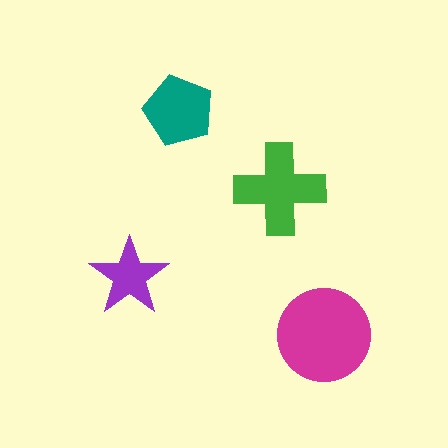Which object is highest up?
The teal pentagon is topmost.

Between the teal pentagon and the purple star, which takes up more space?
The teal pentagon.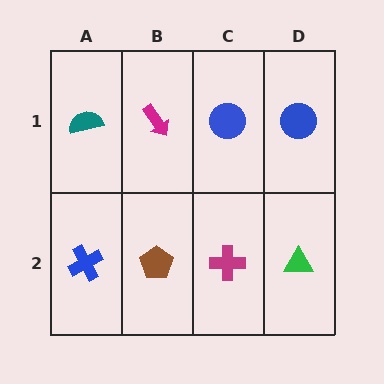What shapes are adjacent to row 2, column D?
A blue circle (row 1, column D), a magenta cross (row 2, column C).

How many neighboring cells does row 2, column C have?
3.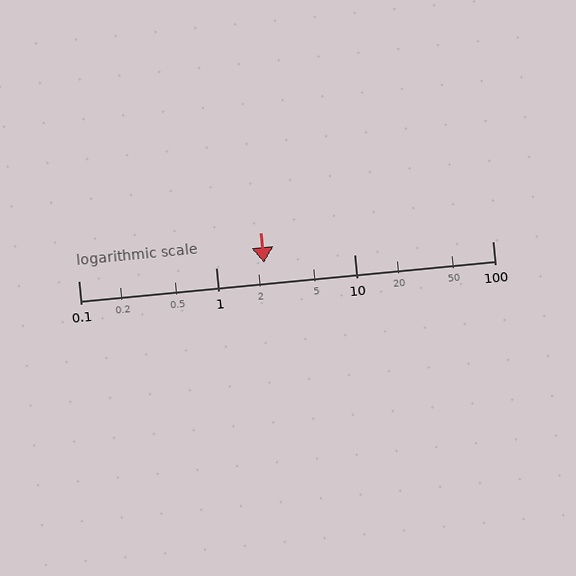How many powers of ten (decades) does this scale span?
The scale spans 3 decades, from 0.1 to 100.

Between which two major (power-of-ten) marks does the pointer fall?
The pointer is between 1 and 10.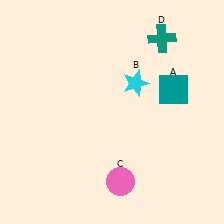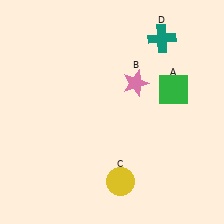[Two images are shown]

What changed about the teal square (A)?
In Image 1, A is teal. In Image 2, it changed to green.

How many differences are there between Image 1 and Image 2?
There are 3 differences between the two images.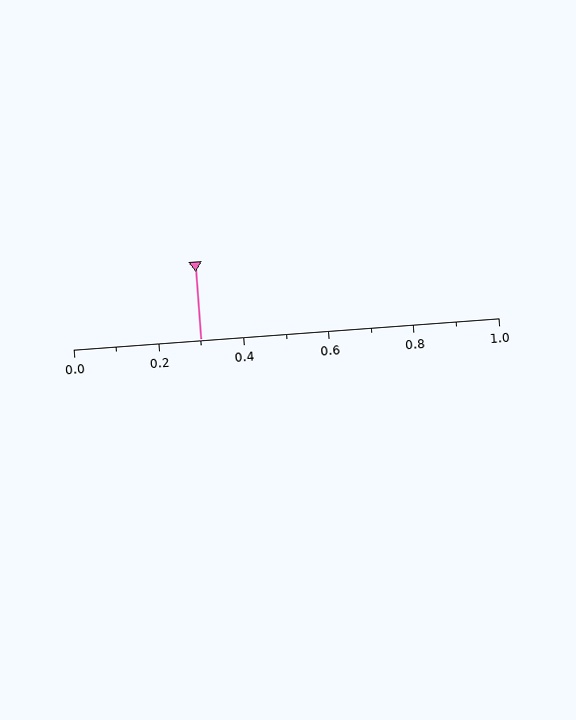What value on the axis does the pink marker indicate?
The marker indicates approximately 0.3.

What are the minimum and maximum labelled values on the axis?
The axis runs from 0.0 to 1.0.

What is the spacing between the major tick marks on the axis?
The major ticks are spaced 0.2 apart.